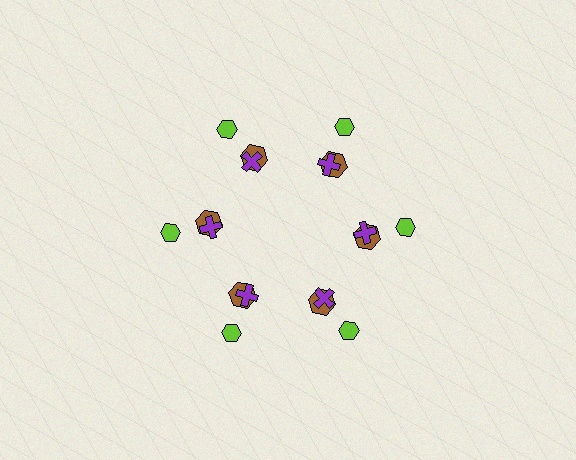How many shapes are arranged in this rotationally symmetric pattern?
There are 18 shapes, arranged in 6 groups of 3.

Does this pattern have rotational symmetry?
Yes, this pattern has 6-fold rotational symmetry. It looks the same after rotating 60 degrees around the center.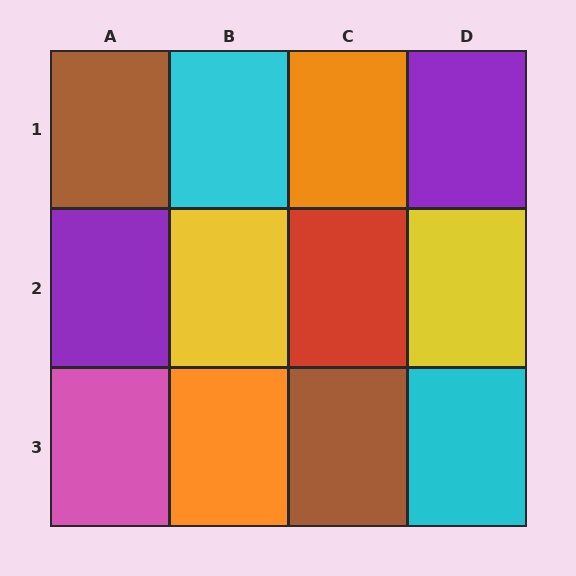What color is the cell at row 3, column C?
Brown.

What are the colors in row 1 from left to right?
Brown, cyan, orange, purple.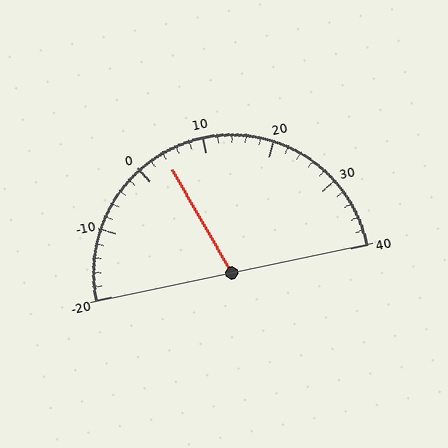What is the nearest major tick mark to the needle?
The nearest major tick mark is 0.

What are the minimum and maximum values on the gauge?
The gauge ranges from -20 to 40.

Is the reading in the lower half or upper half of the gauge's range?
The reading is in the lower half of the range (-20 to 40).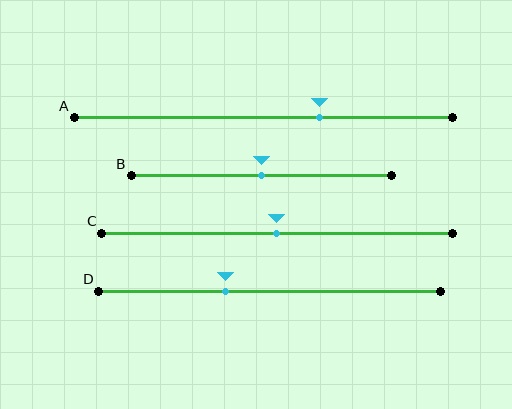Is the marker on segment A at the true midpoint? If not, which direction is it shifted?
No, the marker on segment A is shifted to the right by about 15% of the segment length.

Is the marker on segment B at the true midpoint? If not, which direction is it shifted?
Yes, the marker on segment B is at the true midpoint.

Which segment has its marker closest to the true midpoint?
Segment B has its marker closest to the true midpoint.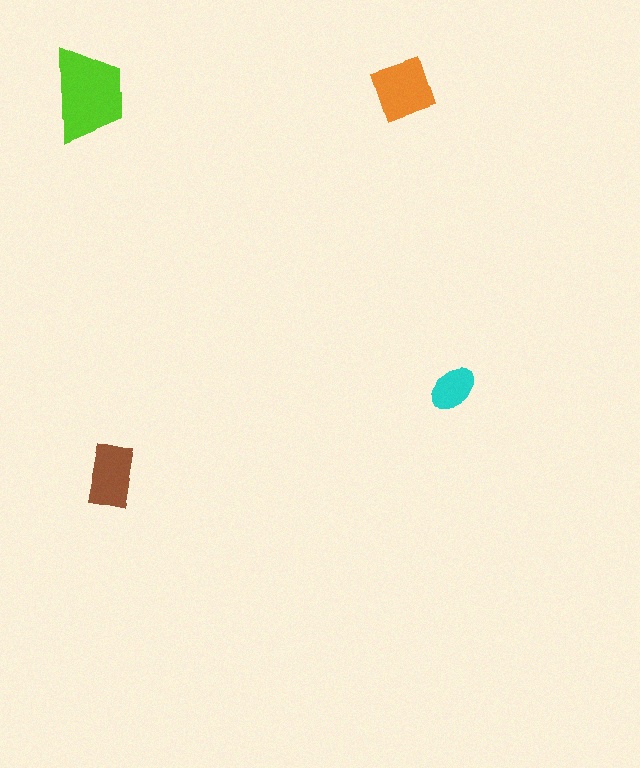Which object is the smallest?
The cyan ellipse.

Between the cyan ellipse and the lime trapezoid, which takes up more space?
The lime trapezoid.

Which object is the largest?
The lime trapezoid.